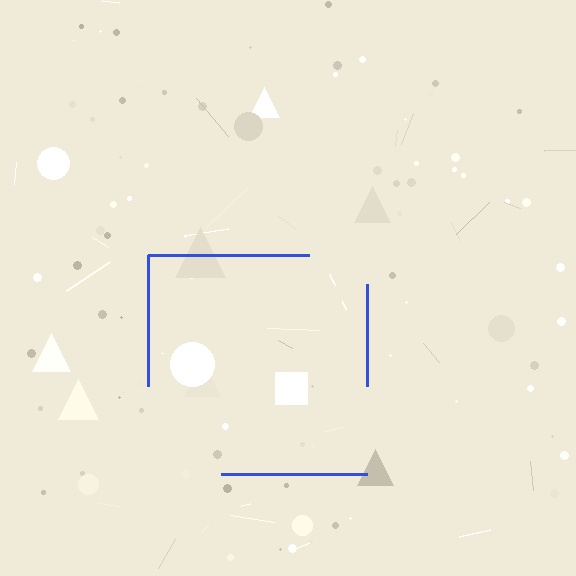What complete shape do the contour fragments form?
The contour fragments form a square.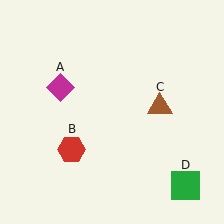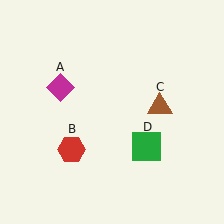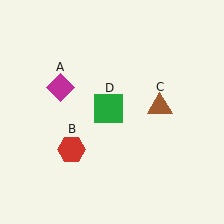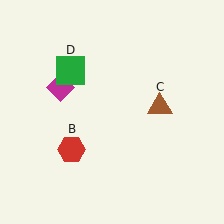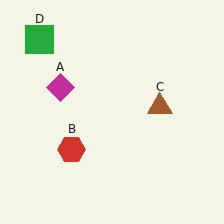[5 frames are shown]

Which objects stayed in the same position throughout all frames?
Magenta diamond (object A) and red hexagon (object B) and brown triangle (object C) remained stationary.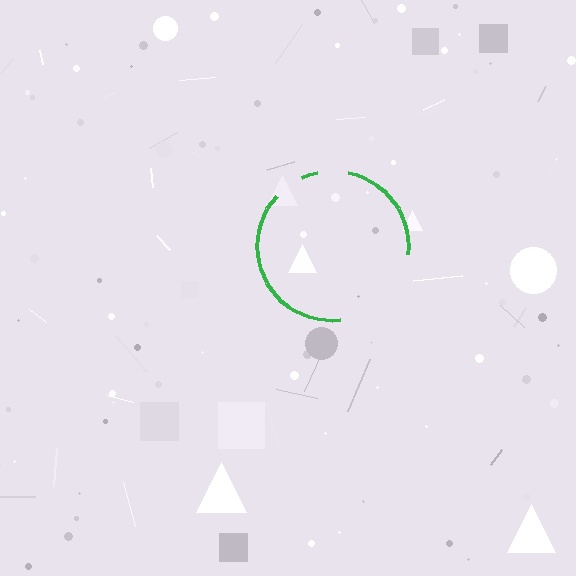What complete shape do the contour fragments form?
The contour fragments form a circle.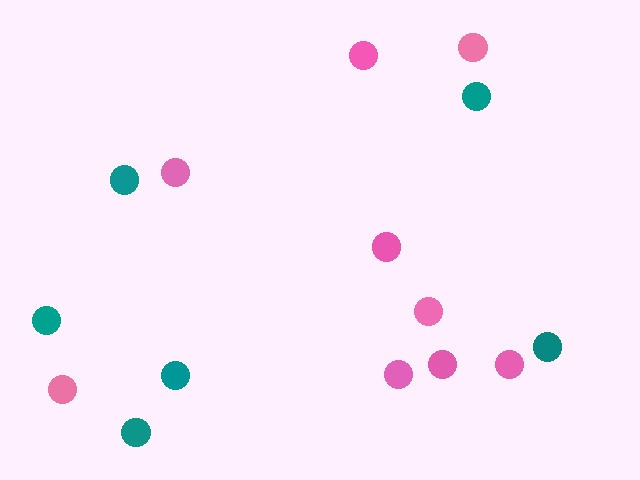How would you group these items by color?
There are 2 groups: one group of teal circles (6) and one group of pink circles (9).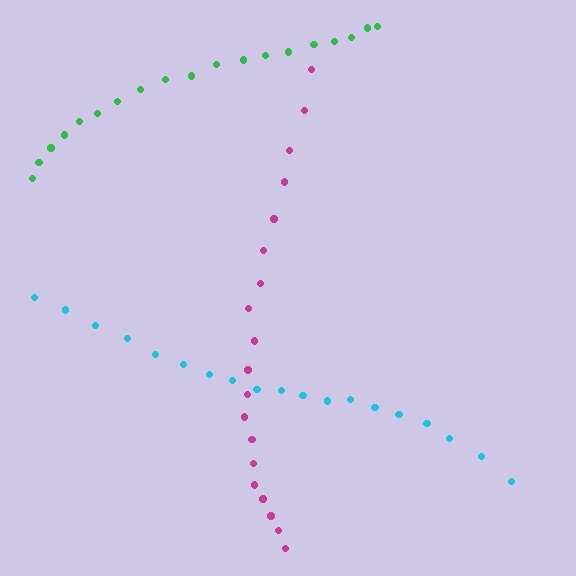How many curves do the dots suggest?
There are 3 distinct paths.